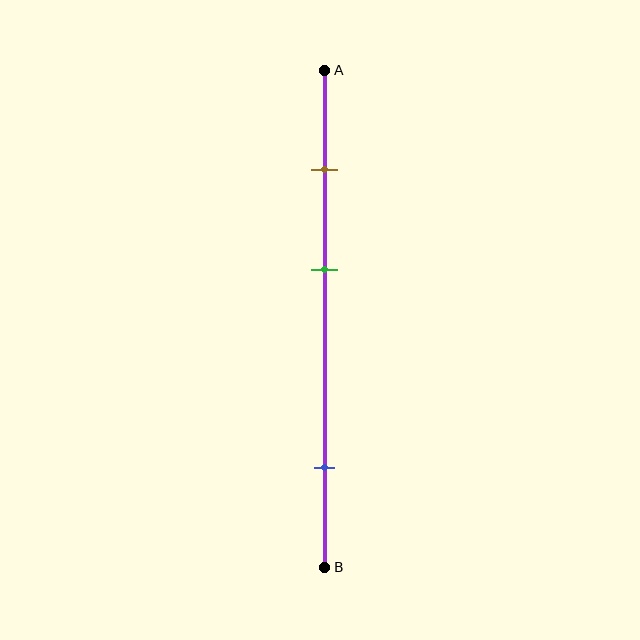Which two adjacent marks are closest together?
The brown and green marks are the closest adjacent pair.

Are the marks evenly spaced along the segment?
No, the marks are not evenly spaced.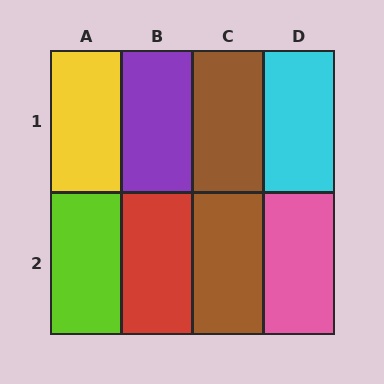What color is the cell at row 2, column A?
Lime.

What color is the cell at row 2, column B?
Red.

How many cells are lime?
1 cell is lime.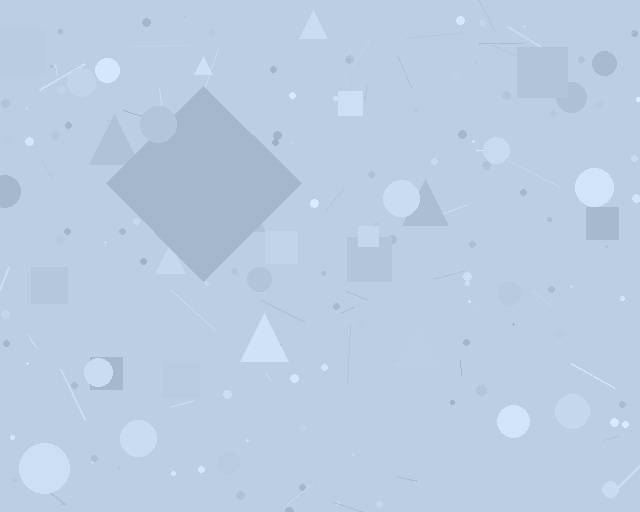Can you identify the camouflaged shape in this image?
The camouflaged shape is a diamond.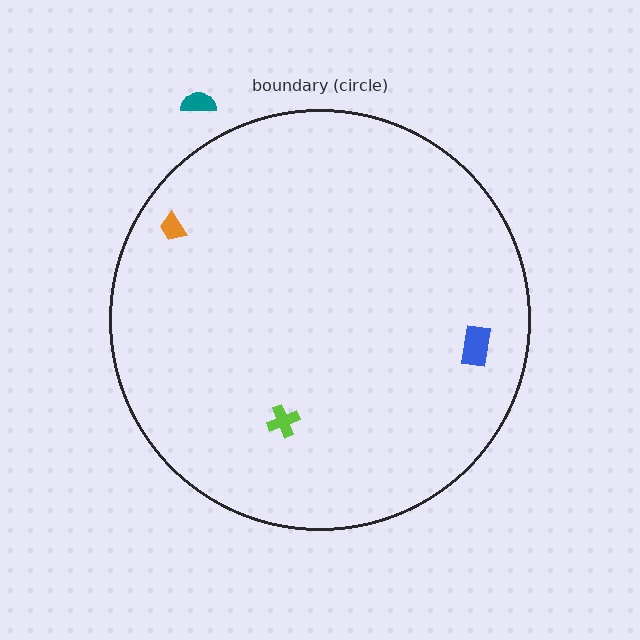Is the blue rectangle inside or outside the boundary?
Inside.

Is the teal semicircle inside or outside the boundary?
Outside.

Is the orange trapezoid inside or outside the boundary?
Inside.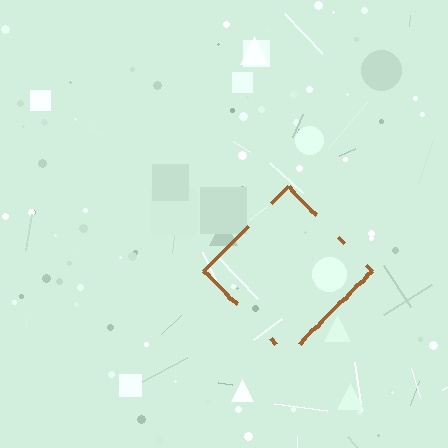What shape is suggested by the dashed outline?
The dashed outline suggests a diamond.